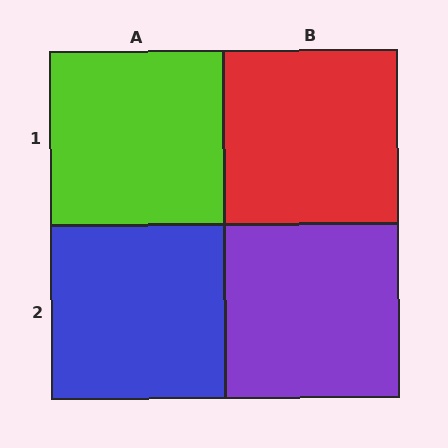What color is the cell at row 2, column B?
Purple.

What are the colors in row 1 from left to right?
Lime, red.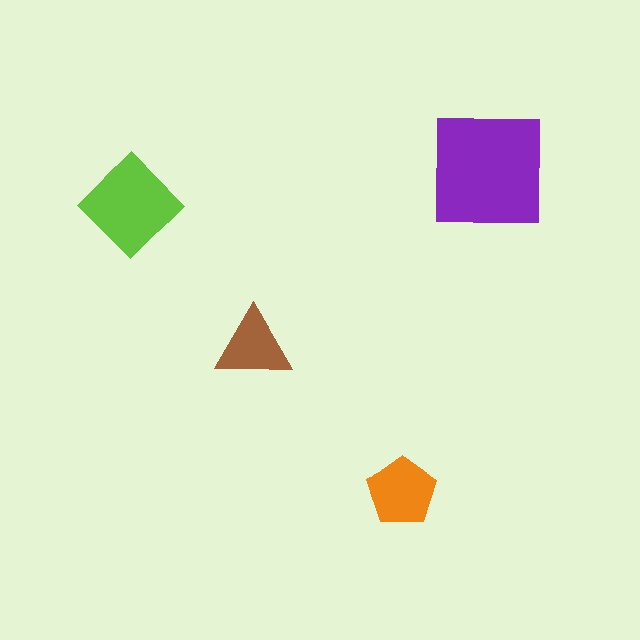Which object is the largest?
The purple square.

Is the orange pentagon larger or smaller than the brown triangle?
Larger.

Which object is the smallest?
The brown triangle.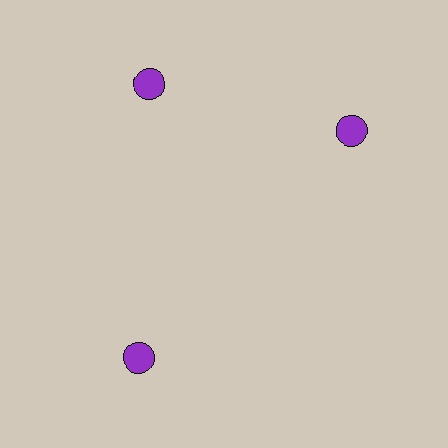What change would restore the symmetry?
The symmetry would be restored by rotating it back into even spacing with its neighbors so that all 3 circles sit at equal angles and equal distance from the center.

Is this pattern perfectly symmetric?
No. The 3 purple circles are arranged in a ring, but one element near the 3 o'clock position is rotated out of alignment along the ring, breaking the 3-fold rotational symmetry.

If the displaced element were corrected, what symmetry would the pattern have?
It would have 3-fold rotational symmetry — the pattern would map onto itself every 120 degrees.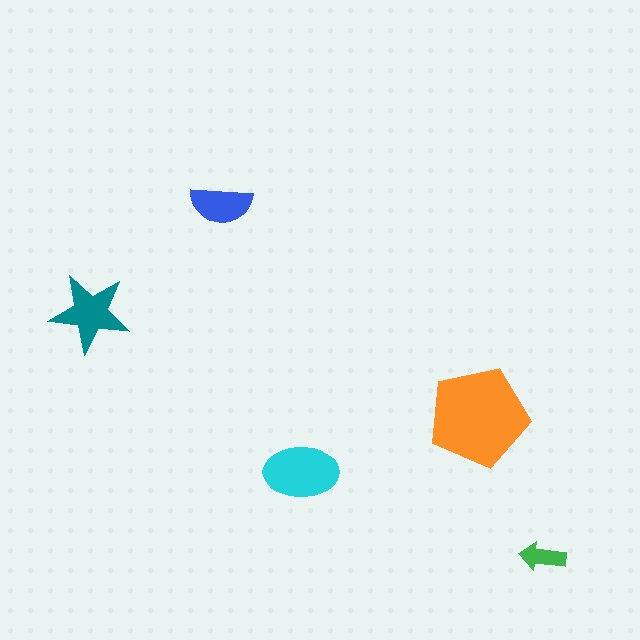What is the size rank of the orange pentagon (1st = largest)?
1st.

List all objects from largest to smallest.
The orange pentagon, the cyan ellipse, the teal star, the blue semicircle, the green arrow.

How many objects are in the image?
There are 5 objects in the image.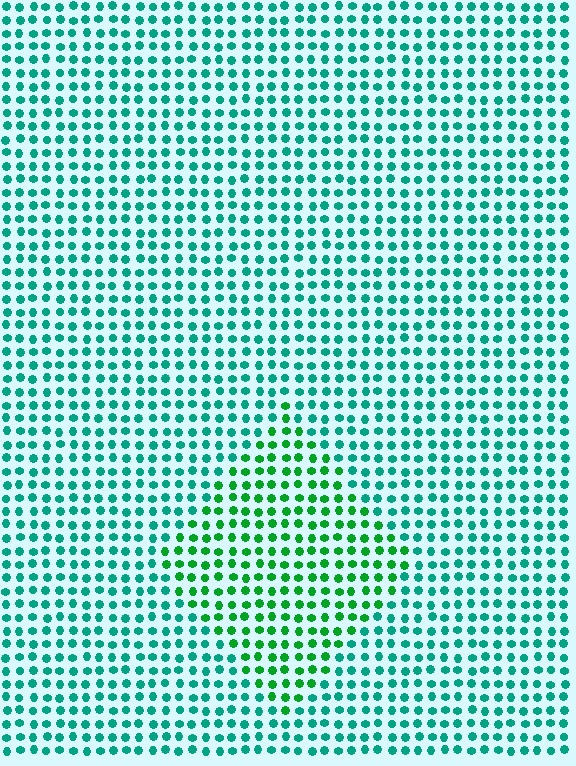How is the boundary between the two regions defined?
The boundary is defined purely by a slight shift in hue (about 36 degrees). Spacing, size, and orientation are identical on both sides.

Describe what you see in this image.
The image is filled with small teal elements in a uniform arrangement. A diamond-shaped region is visible where the elements are tinted to a slightly different hue, forming a subtle color boundary.